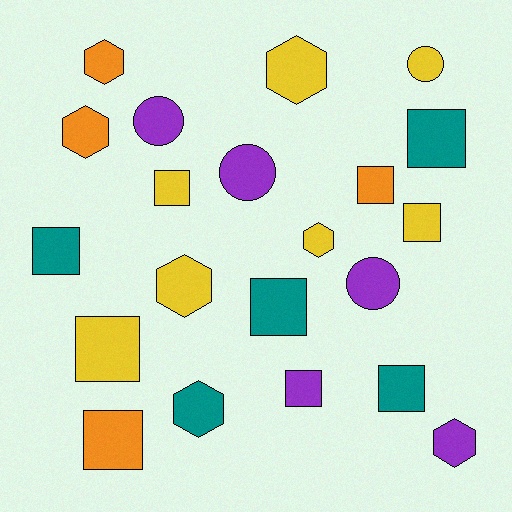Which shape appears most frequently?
Square, with 10 objects.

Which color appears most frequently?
Yellow, with 7 objects.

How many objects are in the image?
There are 21 objects.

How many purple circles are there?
There are 3 purple circles.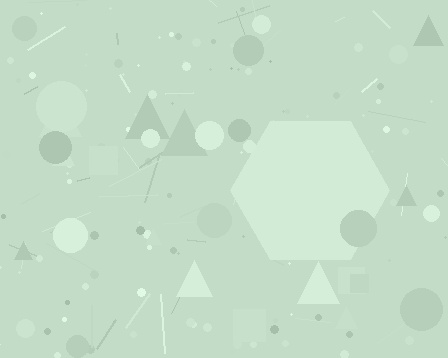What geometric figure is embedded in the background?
A hexagon is embedded in the background.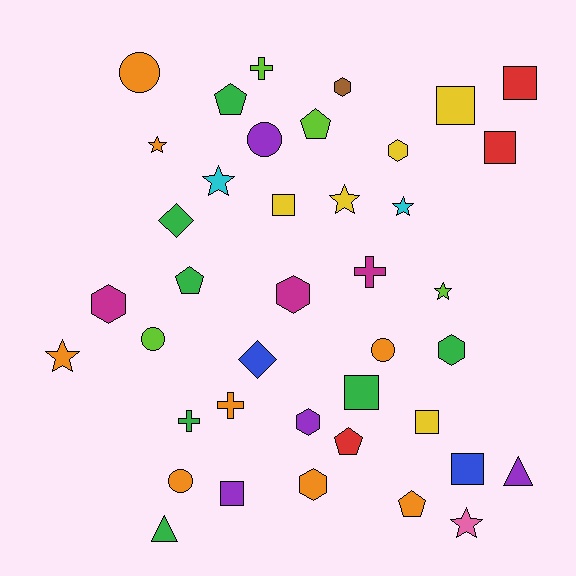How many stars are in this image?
There are 7 stars.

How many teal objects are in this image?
There are no teal objects.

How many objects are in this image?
There are 40 objects.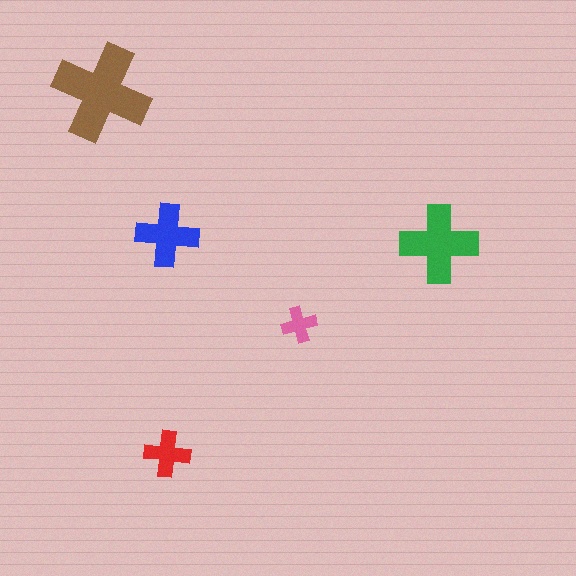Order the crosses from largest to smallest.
the brown one, the green one, the blue one, the red one, the pink one.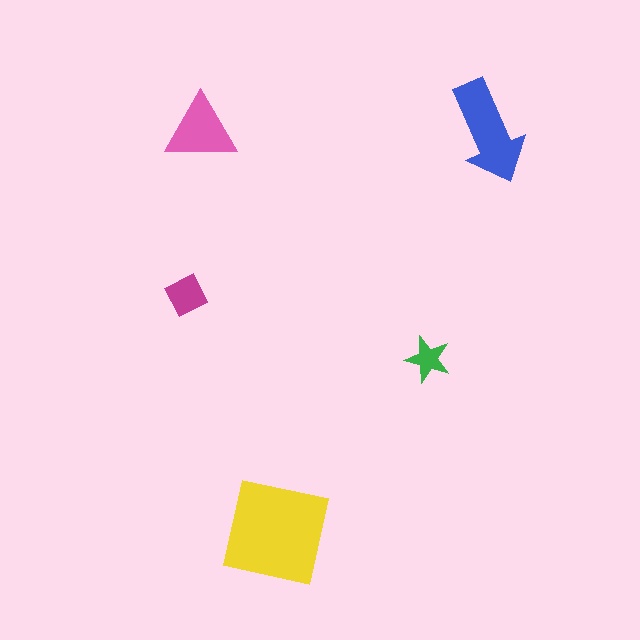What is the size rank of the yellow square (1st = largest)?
1st.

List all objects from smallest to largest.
The green star, the magenta square, the pink triangle, the blue arrow, the yellow square.